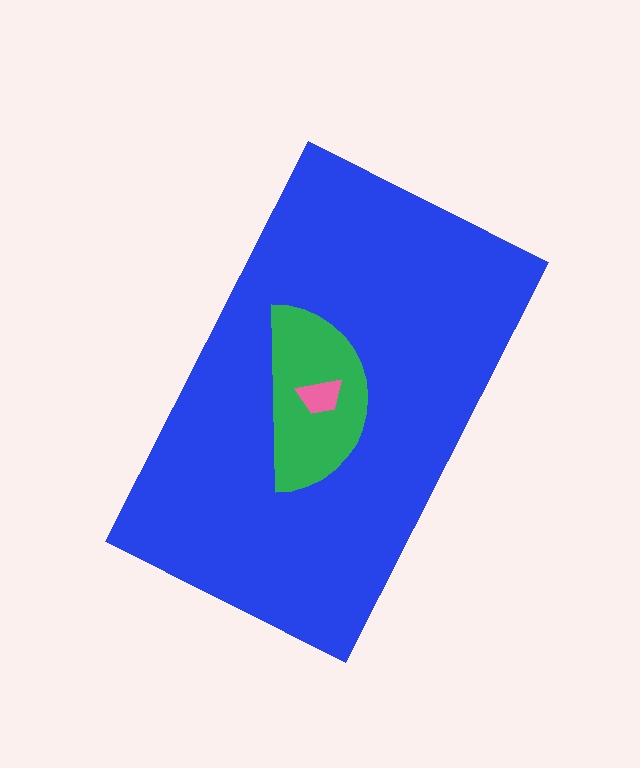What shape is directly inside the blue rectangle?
The green semicircle.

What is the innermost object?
The pink trapezoid.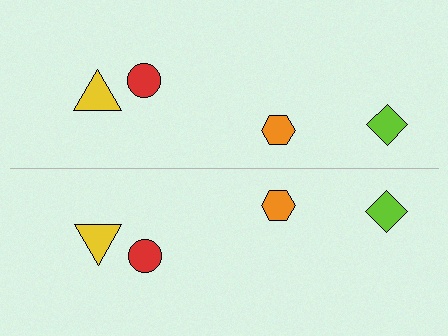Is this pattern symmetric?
Yes, this pattern has bilateral (reflection) symmetry.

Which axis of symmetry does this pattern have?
The pattern has a horizontal axis of symmetry running through the center of the image.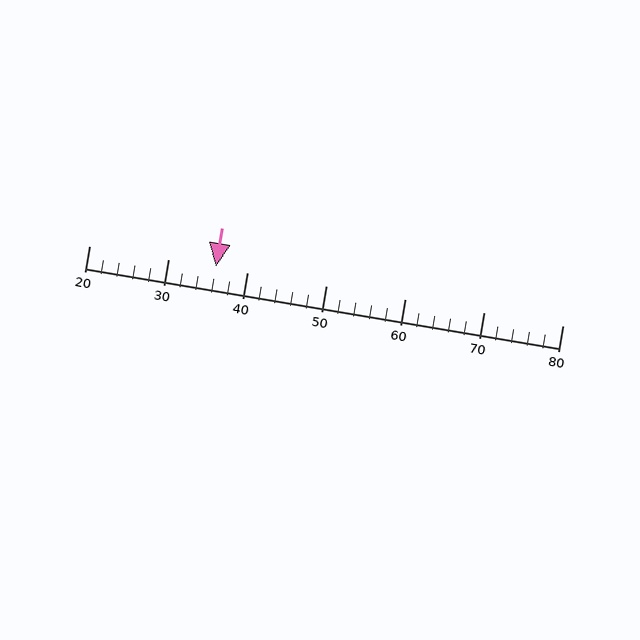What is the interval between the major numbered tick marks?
The major tick marks are spaced 10 units apart.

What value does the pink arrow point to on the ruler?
The pink arrow points to approximately 36.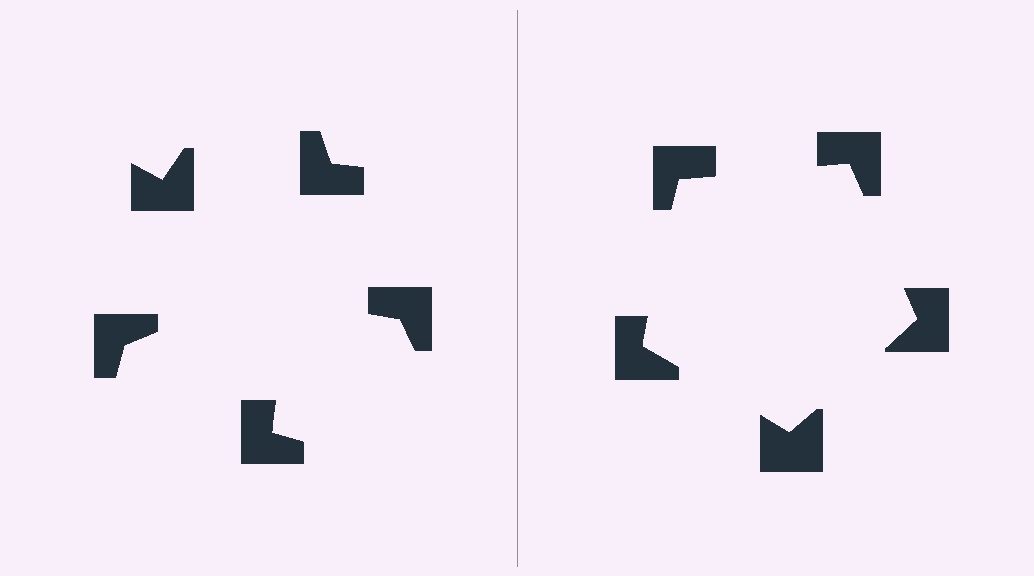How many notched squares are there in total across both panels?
10 — 5 on each side.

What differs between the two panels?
The notched squares are positioned identically on both sides; only the wedge orientations differ. On the right they align to a pentagon; on the left they are misaligned.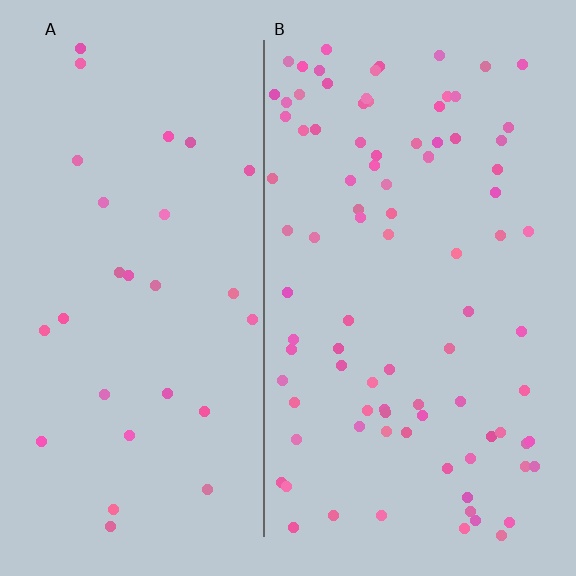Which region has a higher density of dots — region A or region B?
B (the right).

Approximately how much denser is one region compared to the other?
Approximately 3.2× — region B over region A.